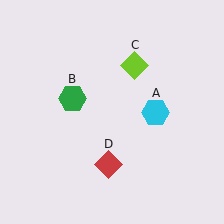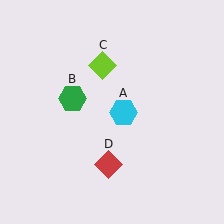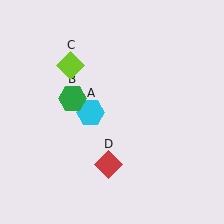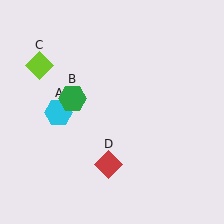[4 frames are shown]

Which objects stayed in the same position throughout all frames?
Green hexagon (object B) and red diamond (object D) remained stationary.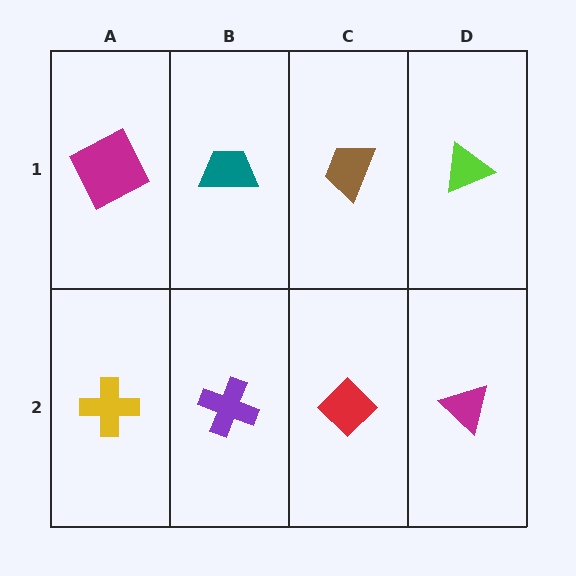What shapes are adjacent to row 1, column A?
A yellow cross (row 2, column A), a teal trapezoid (row 1, column B).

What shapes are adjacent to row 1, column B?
A purple cross (row 2, column B), a magenta square (row 1, column A), a brown trapezoid (row 1, column C).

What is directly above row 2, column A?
A magenta square.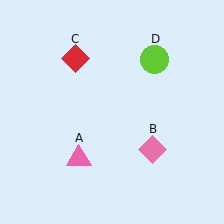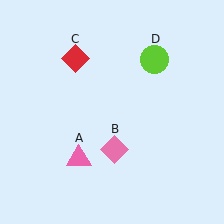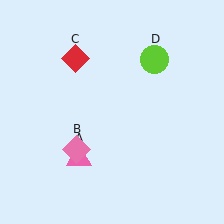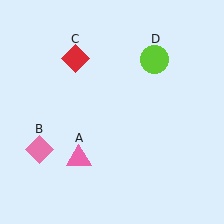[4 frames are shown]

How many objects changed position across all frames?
1 object changed position: pink diamond (object B).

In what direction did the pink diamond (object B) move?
The pink diamond (object B) moved left.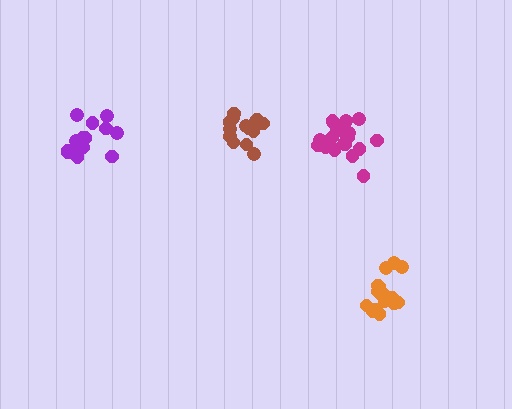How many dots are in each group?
Group 1: 19 dots, Group 2: 16 dots, Group 3: 16 dots, Group 4: 15 dots (66 total).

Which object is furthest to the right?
The orange cluster is rightmost.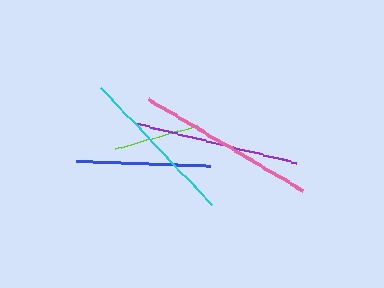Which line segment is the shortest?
The lime line is the shortest at approximately 85 pixels.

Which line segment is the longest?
The pink line is the longest at approximately 180 pixels.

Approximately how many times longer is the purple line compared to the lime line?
The purple line is approximately 2.0 times the length of the lime line.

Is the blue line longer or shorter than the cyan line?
The cyan line is longer than the blue line.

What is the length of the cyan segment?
The cyan segment is approximately 162 pixels long.